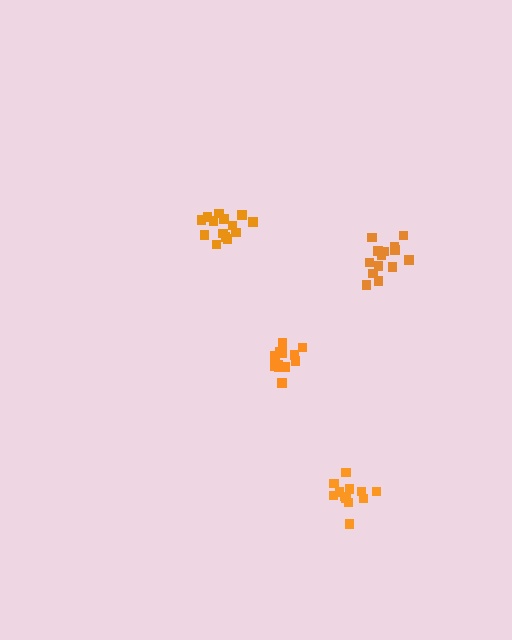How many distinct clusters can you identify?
There are 4 distinct clusters.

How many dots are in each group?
Group 1: 13 dots, Group 2: 14 dots, Group 3: 12 dots, Group 4: 14 dots (53 total).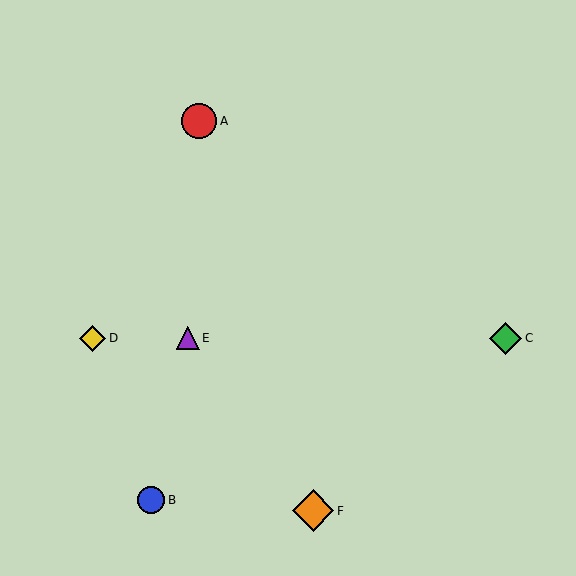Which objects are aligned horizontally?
Objects C, D, E are aligned horizontally.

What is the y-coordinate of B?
Object B is at y≈500.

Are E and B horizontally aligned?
No, E is at y≈338 and B is at y≈500.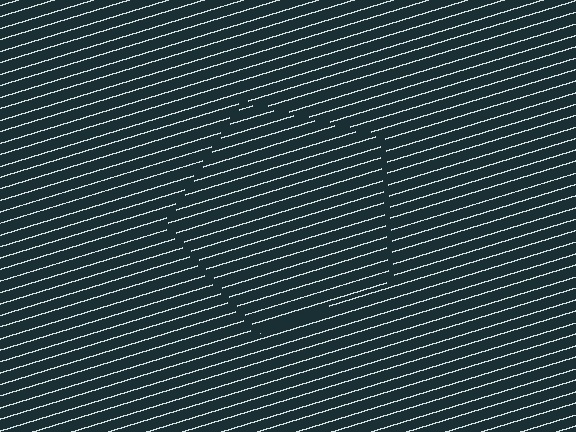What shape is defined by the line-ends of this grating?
An illusory pentagon. The interior of the shape contains the same grating, shifted by half a period — the contour is defined by the phase discontinuity where line-ends from the inner and outer gratings abut.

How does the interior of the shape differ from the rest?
The interior of the shape contains the same grating, shifted by half a period — the contour is defined by the phase discontinuity where line-ends from the inner and outer gratings abut.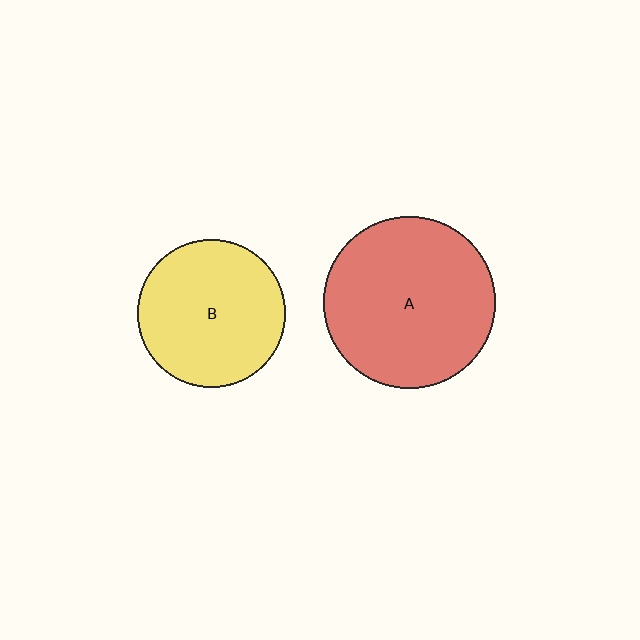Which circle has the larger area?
Circle A (red).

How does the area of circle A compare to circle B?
Approximately 1.3 times.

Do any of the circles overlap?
No, none of the circles overlap.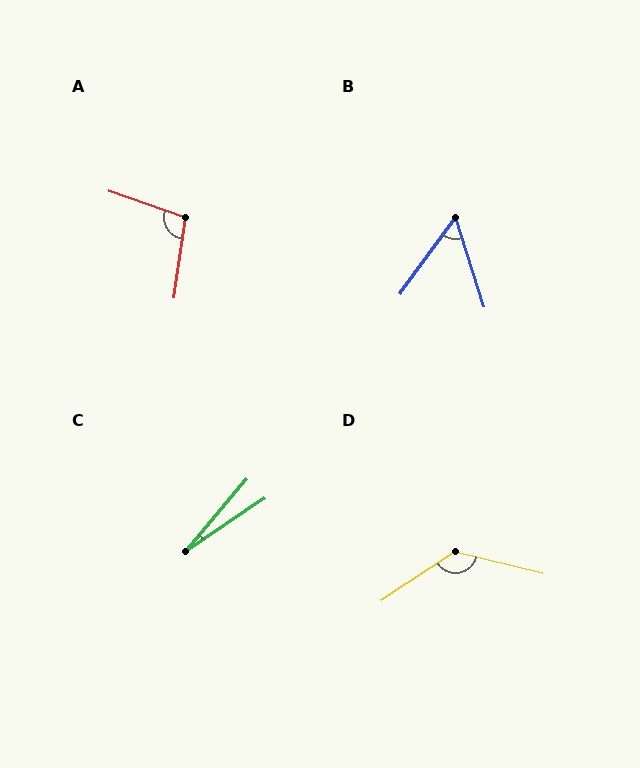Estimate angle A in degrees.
Approximately 100 degrees.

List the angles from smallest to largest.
C (16°), B (54°), A (100°), D (132°).